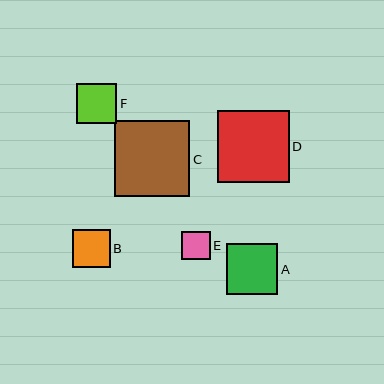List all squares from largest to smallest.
From largest to smallest: C, D, A, F, B, E.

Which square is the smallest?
Square E is the smallest with a size of approximately 29 pixels.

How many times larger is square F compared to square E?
Square F is approximately 1.4 times the size of square E.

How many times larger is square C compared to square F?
Square C is approximately 1.9 times the size of square F.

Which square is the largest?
Square C is the largest with a size of approximately 75 pixels.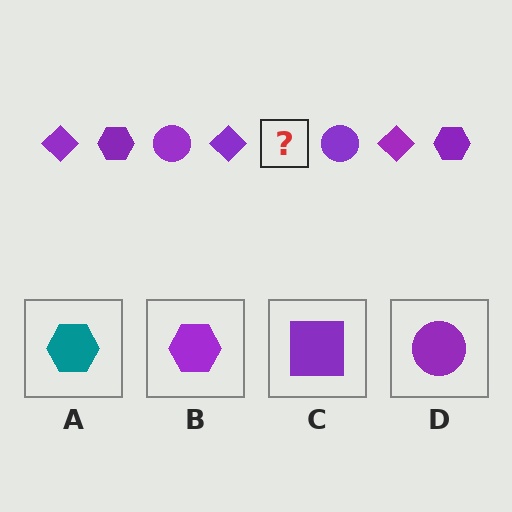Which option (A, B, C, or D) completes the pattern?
B.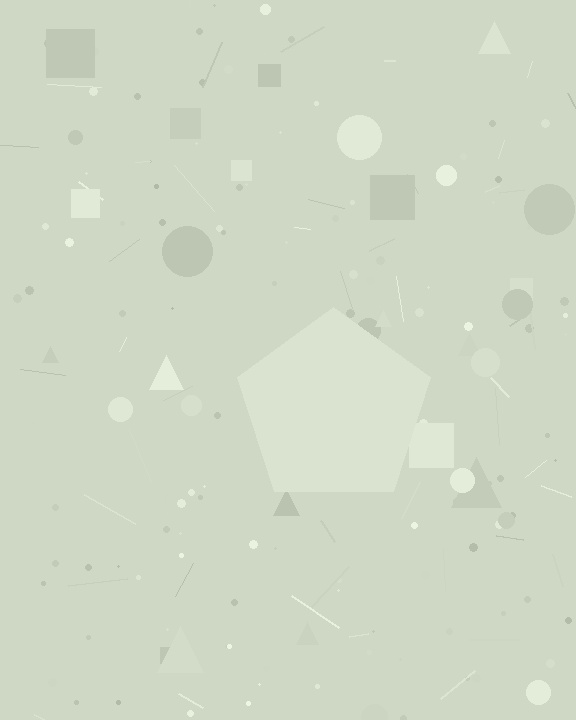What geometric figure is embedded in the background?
A pentagon is embedded in the background.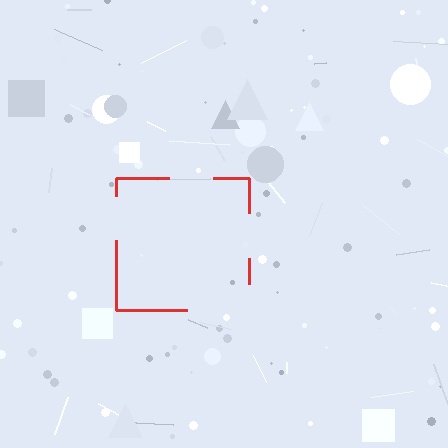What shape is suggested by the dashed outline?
The dashed outline suggests a square.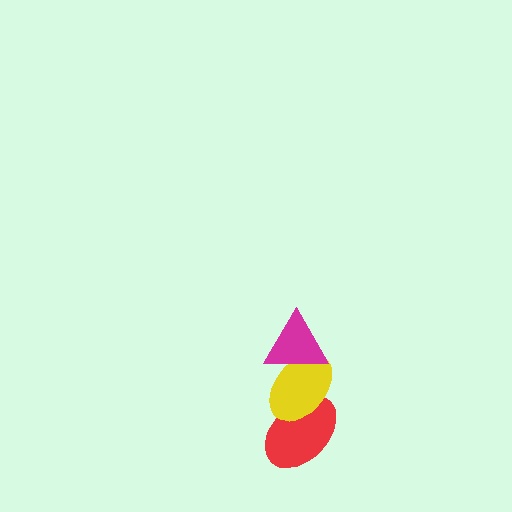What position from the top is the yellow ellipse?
The yellow ellipse is 2nd from the top.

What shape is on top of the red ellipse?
The yellow ellipse is on top of the red ellipse.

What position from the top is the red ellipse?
The red ellipse is 3rd from the top.